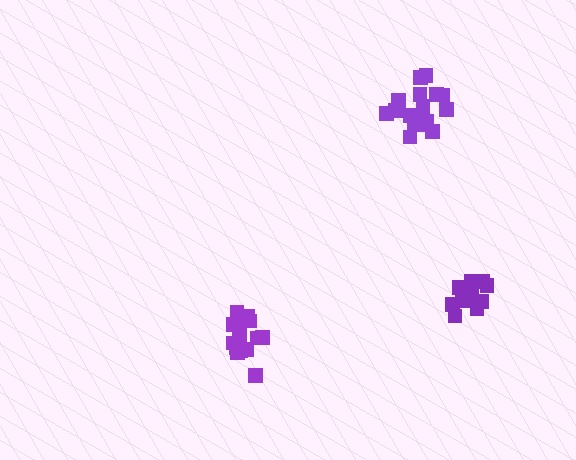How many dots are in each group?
Group 1: 15 dots, Group 2: 17 dots, Group 3: 16 dots (48 total).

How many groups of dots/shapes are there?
There are 3 groups.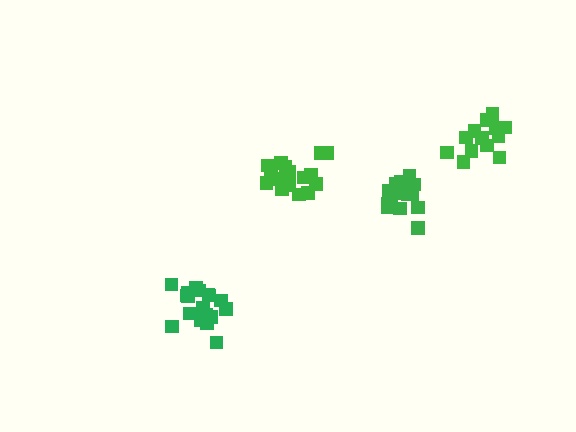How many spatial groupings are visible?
There are 4 spatial groupings.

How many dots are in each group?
Group 1: 17 dots, Group 2: 18 dots, Group 3: 18 dots, Group 4: 15 dots (68 total).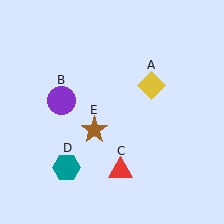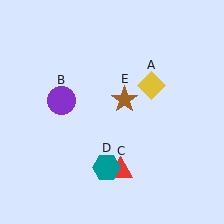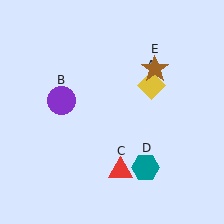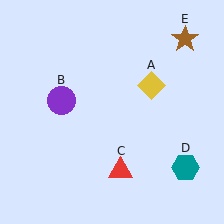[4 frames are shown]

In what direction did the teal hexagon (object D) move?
The teal hexagon (object D) moved right.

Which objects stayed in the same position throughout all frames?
Yellow diamond (object A) and purple circle (object B) and red triangle (object C) remained stationary.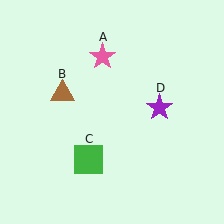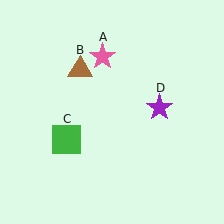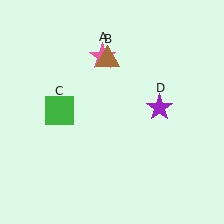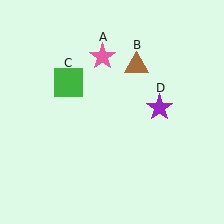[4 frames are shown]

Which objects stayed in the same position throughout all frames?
Pink star (object A) and purple star (object D) remained stationary.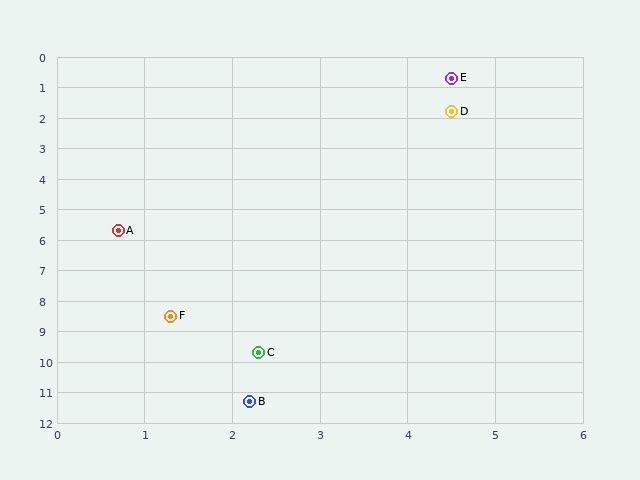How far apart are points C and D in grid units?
Points C and D are about 8.2 grid units apart.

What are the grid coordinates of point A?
Point A is at approximately (0.7, 5.7).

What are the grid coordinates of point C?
Point C is at approximately (2.3, 9.7).